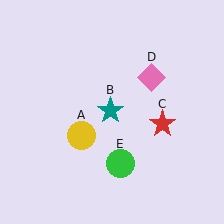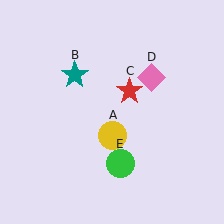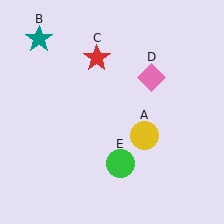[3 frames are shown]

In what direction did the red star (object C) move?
The red star (object C) moved up and to the left.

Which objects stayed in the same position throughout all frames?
Pink diamond (object D) and green circle (object E) remained stationary.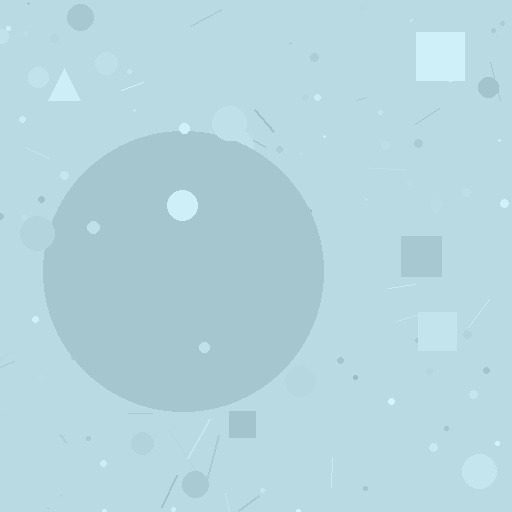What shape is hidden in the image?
A circle is hidden in the image.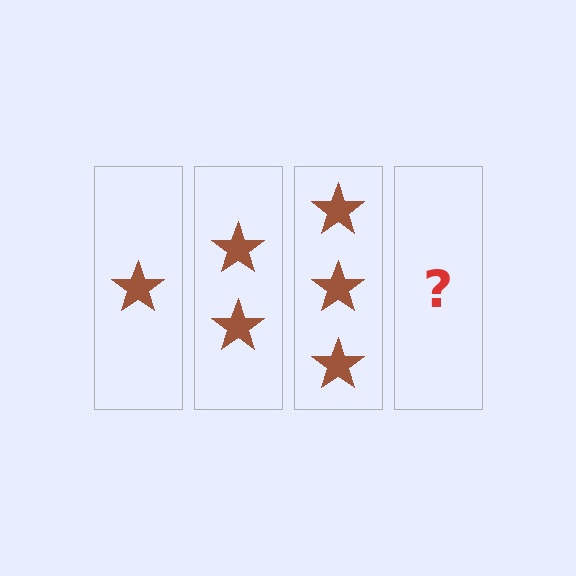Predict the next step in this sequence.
The next step is 4 stars.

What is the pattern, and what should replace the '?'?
The pattern is that each step adds one more star. The '?' should be 4 stars.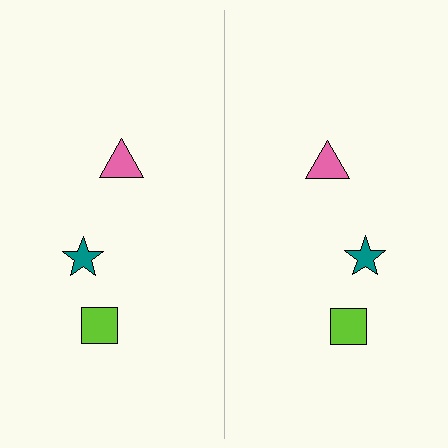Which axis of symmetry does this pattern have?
The pattern has a vertical axis of symmetry running through the center of the image.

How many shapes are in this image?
There are 6 shapes in this image.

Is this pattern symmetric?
Yes, this pattern has bilateral (reflection) symmetry.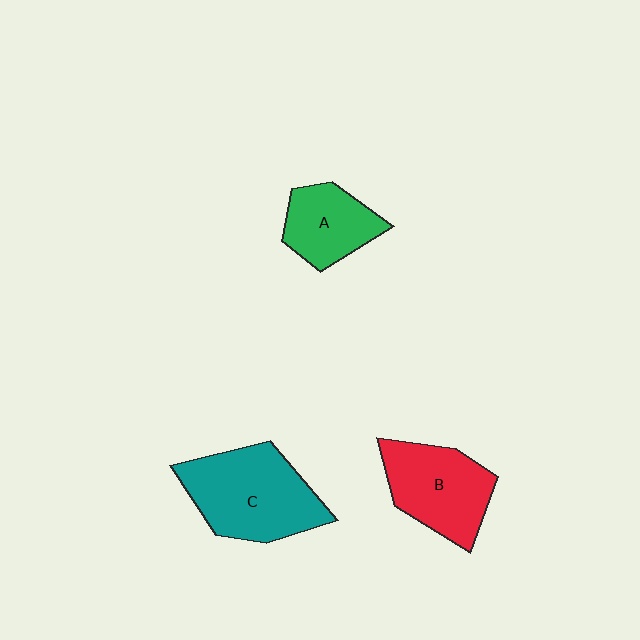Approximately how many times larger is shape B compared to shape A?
Approximately 1.4 times.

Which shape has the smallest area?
Shape A (green).